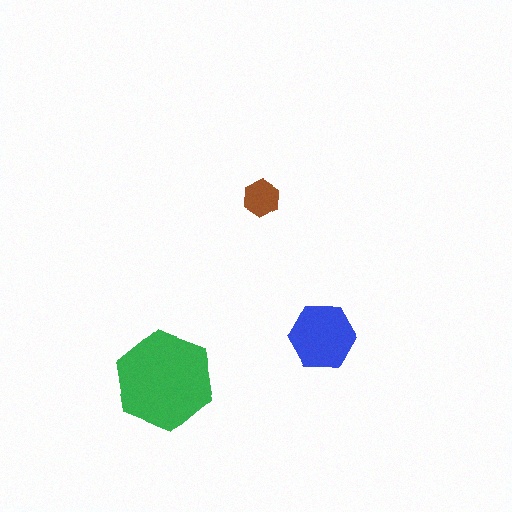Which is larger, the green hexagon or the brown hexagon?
The green one.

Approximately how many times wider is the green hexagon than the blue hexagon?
About 1.5 times wider.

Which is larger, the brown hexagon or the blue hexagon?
The blue one.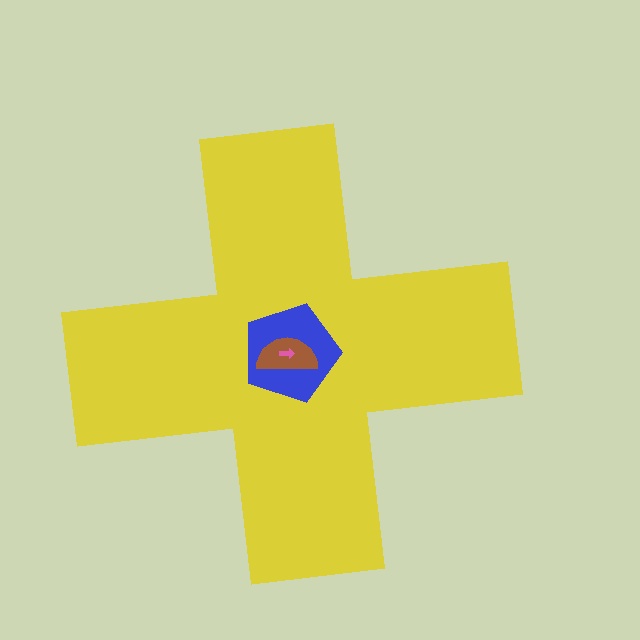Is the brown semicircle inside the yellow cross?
Yes.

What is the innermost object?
The pink arrow.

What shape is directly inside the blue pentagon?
The brown semicircle.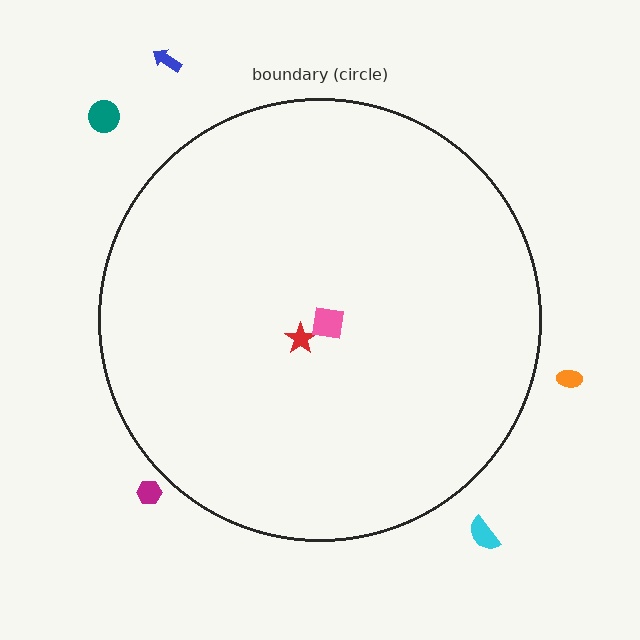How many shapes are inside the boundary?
2 inside, 5 outside.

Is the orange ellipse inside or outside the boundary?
Outside.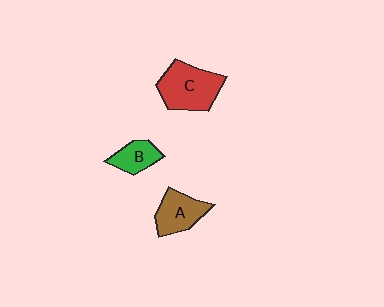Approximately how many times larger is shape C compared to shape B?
Approximately 2.0 times.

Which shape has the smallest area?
Shape B (green).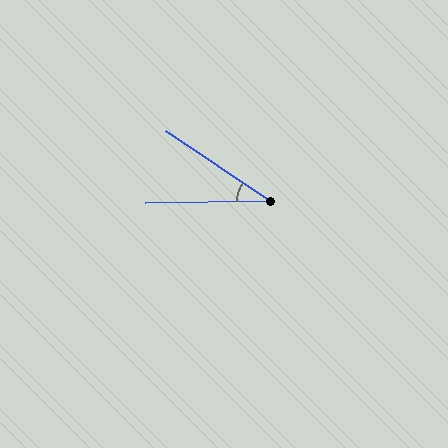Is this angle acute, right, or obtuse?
It is acute.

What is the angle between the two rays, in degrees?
Approximately 35 degrees.